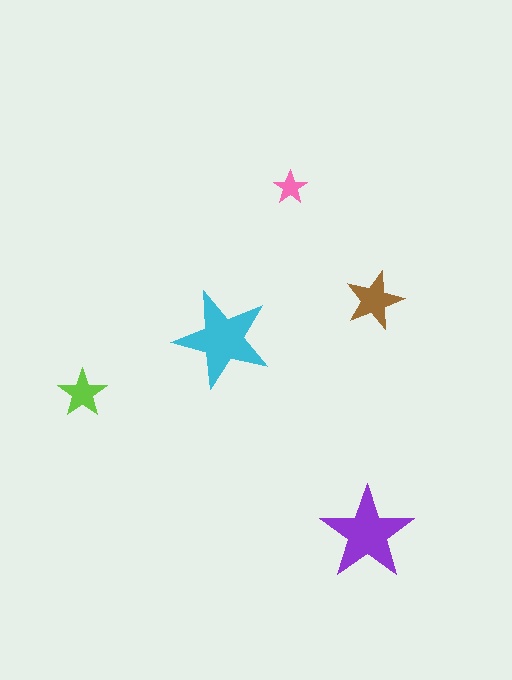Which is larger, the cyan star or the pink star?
The cyan one.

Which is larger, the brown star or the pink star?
The brown one.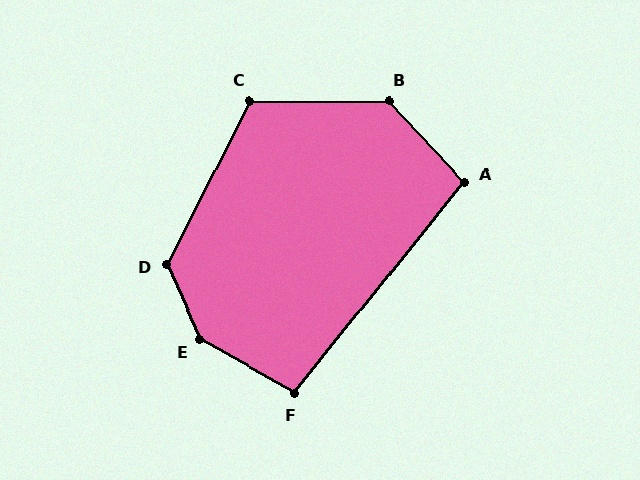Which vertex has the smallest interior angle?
A, at approximately 99 degrees.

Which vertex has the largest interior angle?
E, at approximately 144 degrees.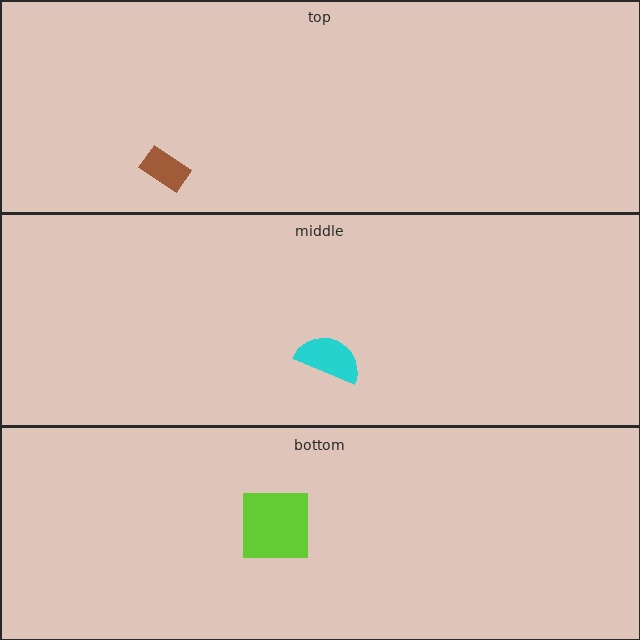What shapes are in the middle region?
The cyan semicircle.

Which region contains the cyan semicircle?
The middle region.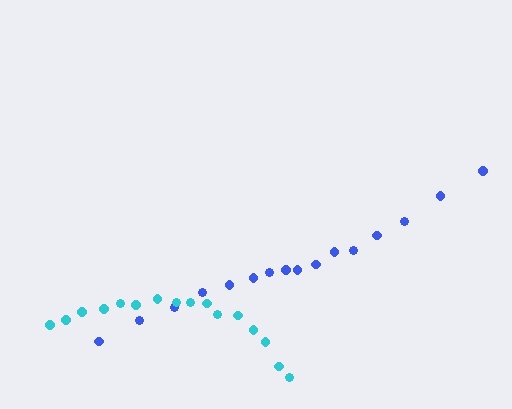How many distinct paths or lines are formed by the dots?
There are 2 distinct paths.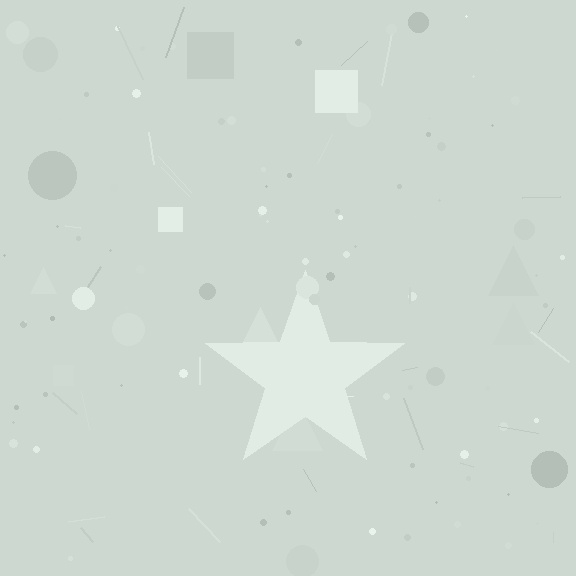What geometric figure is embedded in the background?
A star is embedded in the background.